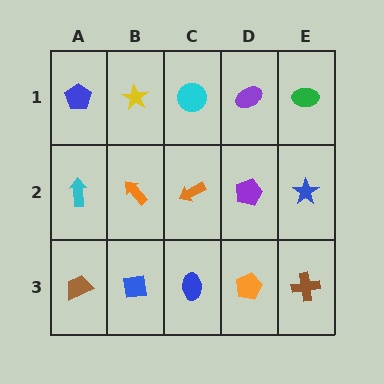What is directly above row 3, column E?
A blue star.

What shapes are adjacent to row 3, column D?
A purple pentagon (row 2, column D), a blue ellipse (row 3, column C), a brown cross (row 3, column E).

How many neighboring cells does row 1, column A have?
2.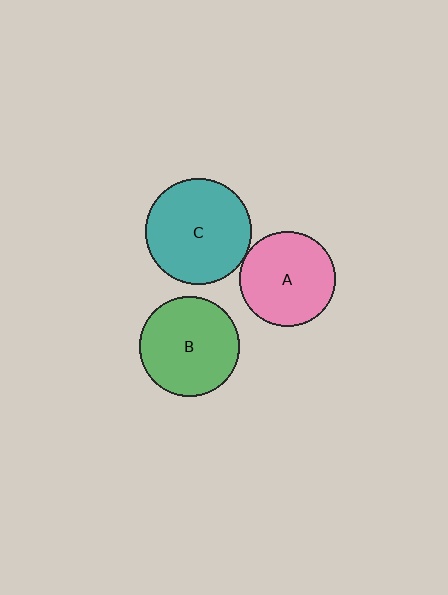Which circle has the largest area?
Circle C (teal).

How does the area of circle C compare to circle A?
Approximately 1.2 times.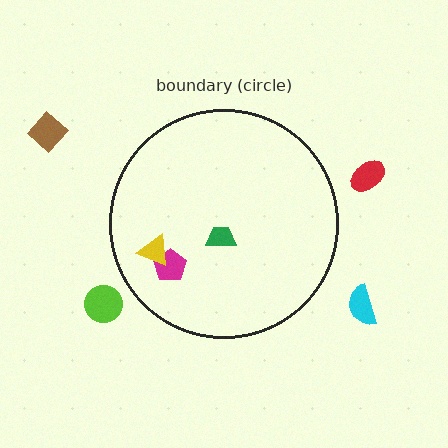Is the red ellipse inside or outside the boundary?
Outside.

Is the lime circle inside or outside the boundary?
Outside.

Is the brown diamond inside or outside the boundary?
Outside.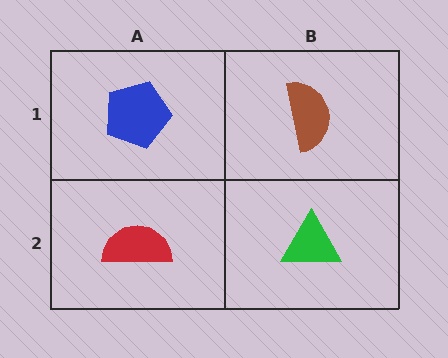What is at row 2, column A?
A red semicircle.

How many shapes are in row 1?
2 shapes.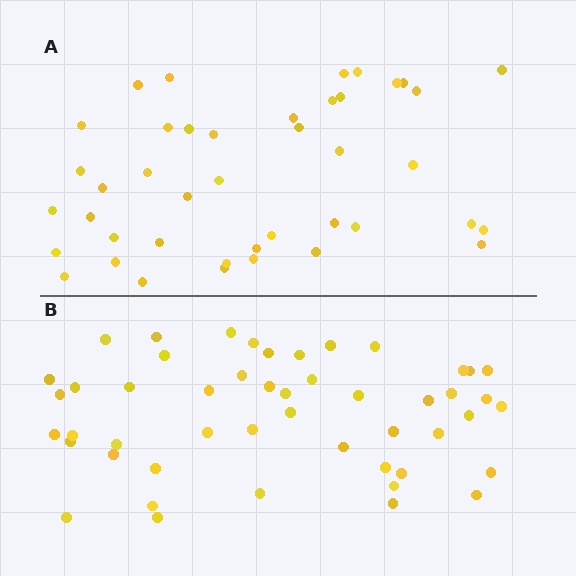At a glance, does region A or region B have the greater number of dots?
Region B (the bottom region) has more dots.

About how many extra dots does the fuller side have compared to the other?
Region B has roughly 8 or so more dots than region A.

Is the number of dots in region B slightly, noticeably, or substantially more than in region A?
Region B has only slightly more — the two regions are fairly close. The ratio is roughly 1.2 to 1.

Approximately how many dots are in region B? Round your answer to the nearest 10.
About 50 dots. (The exact count is 49, which rounds to 50.)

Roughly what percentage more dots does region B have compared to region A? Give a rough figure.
About 15% more.